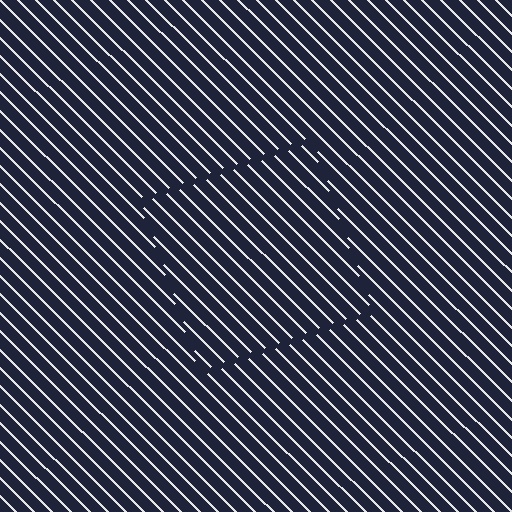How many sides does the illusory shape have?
4 sides — the line-ends trace a square.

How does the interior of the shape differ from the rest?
The interior of the shape contains the same grating, shifted by half a period — the contour is defined by the phase discontinuity where line-ends from the inner and outer gratings abut.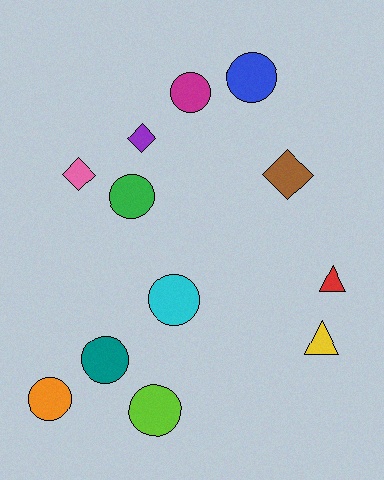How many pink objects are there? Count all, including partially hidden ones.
There is 1 pink object.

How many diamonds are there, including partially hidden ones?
There are 3 diamonds.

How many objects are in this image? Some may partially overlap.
There are 12 objects.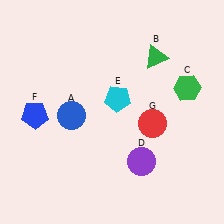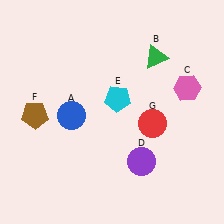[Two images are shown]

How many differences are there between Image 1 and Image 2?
There are 2 differences between the two images.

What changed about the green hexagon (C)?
In Image 1, C is green. In Image 2, it changed to pink.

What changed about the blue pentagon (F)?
In Image 1, F is blue. In Image 2, it changed to brown.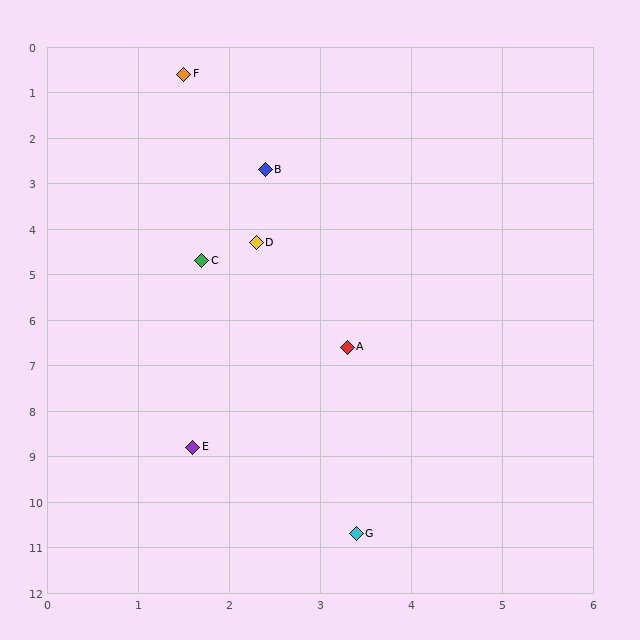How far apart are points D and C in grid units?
Points D and C are about 0.7 grid units apart.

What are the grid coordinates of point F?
Point F is at approximately (1.5, 0.6).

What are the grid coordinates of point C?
Point C is at approximately (1.7, 4.7).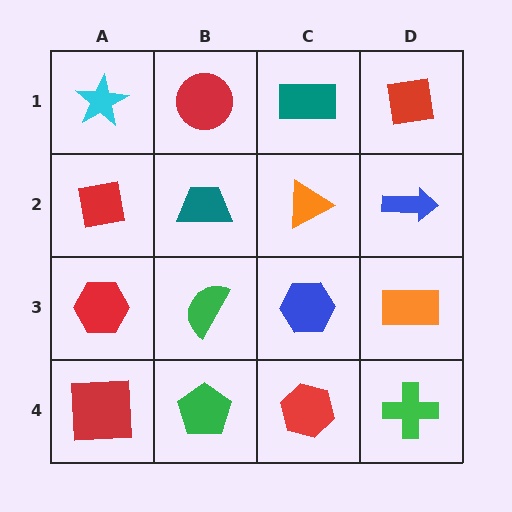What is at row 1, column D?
A red square.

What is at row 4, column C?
A red hexagon.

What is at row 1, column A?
A cyan star.